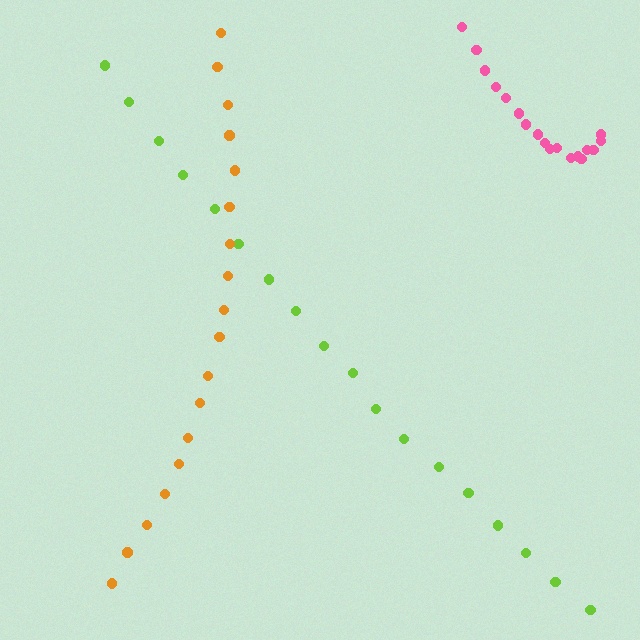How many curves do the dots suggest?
There are 3 distinct paths.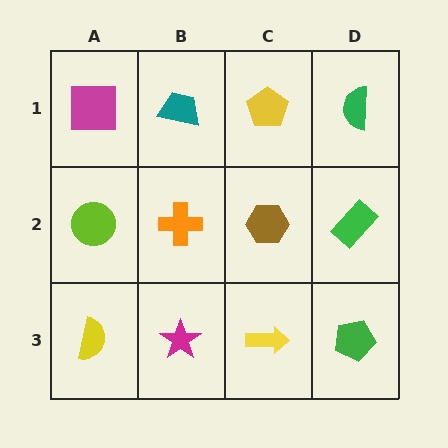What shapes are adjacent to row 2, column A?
A magenta square (row 1, column A), a yellow semicircle (row 3, column A), an orange cross (row 2, column B).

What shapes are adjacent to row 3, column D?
A green rectangle (row 2, column D), a yellow arrow (row 3, column C).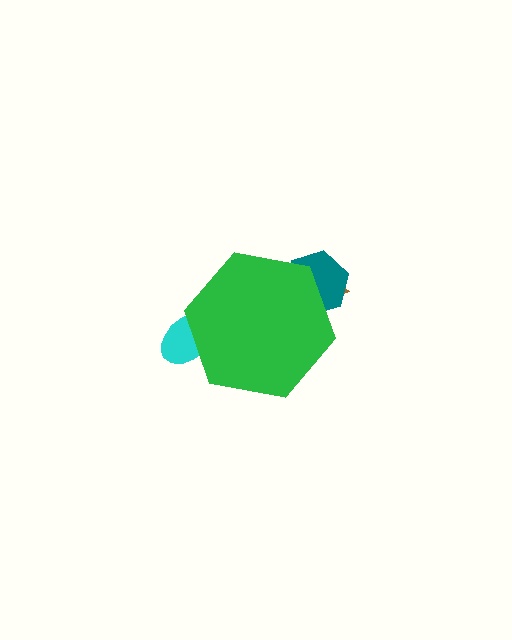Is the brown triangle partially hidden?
Yes, the brown triangle is partially hidden behind the green hexagon.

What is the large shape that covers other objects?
A green hexagon.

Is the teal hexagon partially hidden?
Yes, the teal hexagon is partially hidden behind the green hexagon.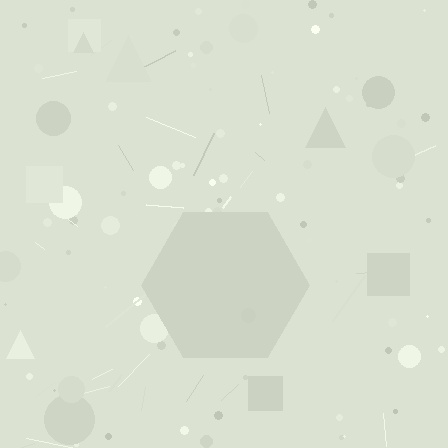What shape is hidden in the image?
A hexagon is hidden in the image.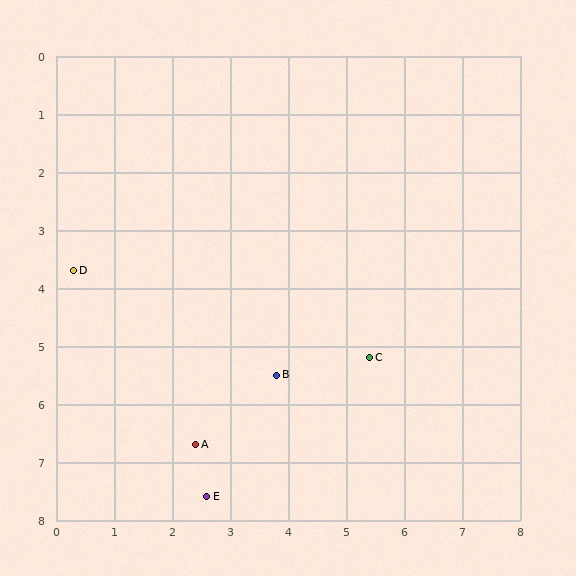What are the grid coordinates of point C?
Point C is at approximately (5.4, 5.2).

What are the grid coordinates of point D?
Point D is at approximately (0.3, 3.7).